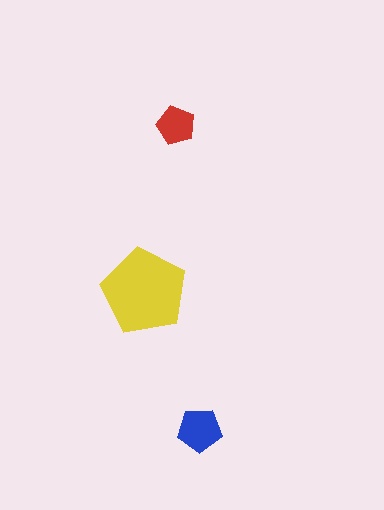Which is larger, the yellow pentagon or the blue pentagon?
The yellow one.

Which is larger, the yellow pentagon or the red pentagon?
The yellow one.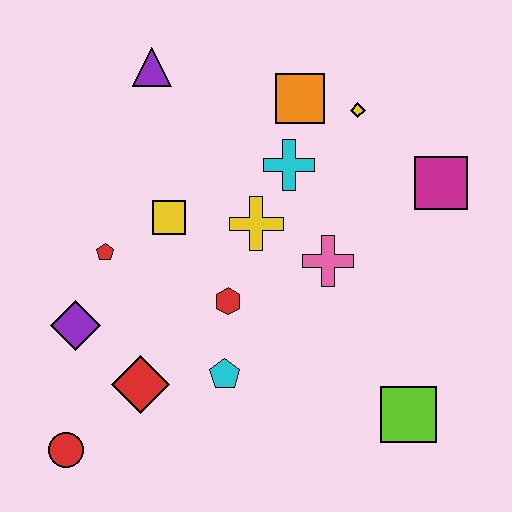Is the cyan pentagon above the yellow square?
No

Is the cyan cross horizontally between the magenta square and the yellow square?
Yes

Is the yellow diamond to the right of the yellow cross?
Yes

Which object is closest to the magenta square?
The yellow diamond is closest to the magenta square.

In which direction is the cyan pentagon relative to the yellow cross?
The cyan pentagon is below the yellow cross.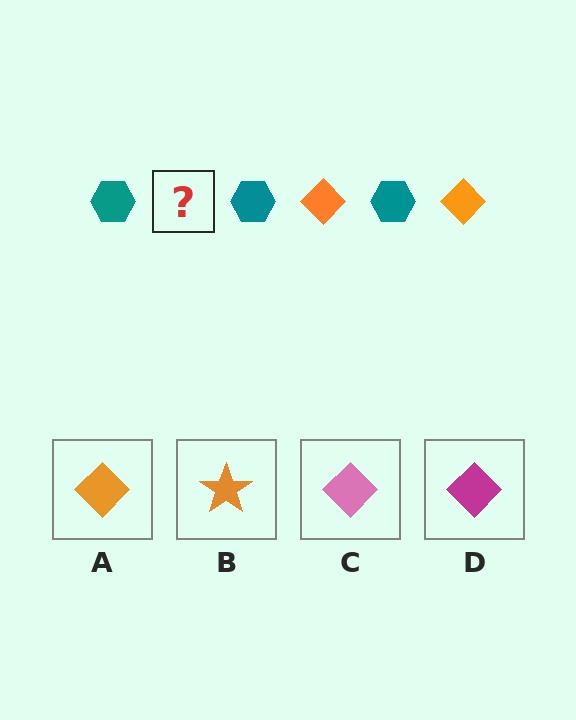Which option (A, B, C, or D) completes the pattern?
A.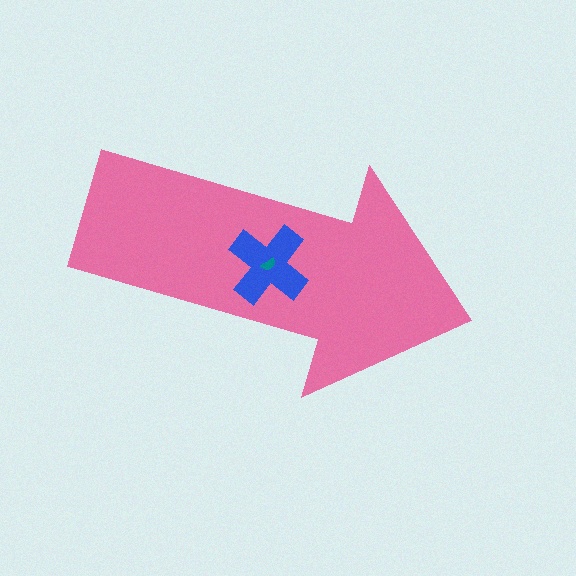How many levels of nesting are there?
3.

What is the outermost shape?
The pink arrow.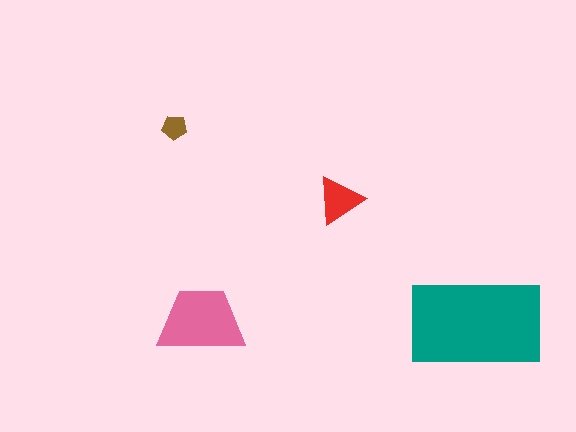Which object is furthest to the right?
The teal rectangle is rightmost.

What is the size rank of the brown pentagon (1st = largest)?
4th.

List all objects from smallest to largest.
The brown pentagon, the red triangle, the pink trapezoid, the teal rectangle.